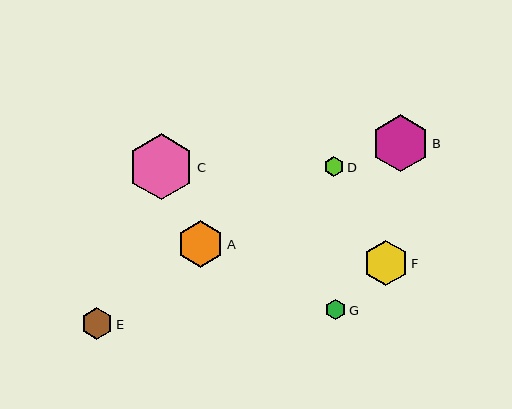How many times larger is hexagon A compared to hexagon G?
Hexagon A is approximately 2.3 times the size of hexagon G.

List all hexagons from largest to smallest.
From largest to smallest: C, B, A, F, E, G, D.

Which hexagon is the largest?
Hexagon C is the largest with a size of approximately 66 pixels.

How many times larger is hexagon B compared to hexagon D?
Hexagon B is approximately 2.8 times the size of hexagon D.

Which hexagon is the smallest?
Hexagon D is the smallest with a size of approximately 20 pixels.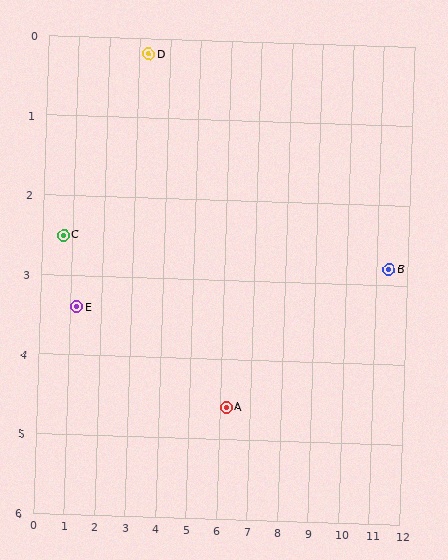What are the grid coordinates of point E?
Point E is at approximately (1.2, 3.4).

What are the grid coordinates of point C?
Point C is at approximately (0.7, 2.5).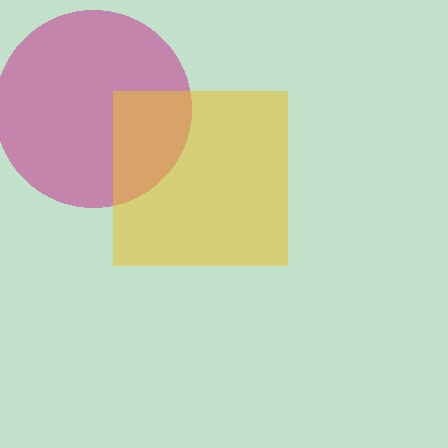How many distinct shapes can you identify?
There are 2 distinct shapes: a magenta circle, a yellow square.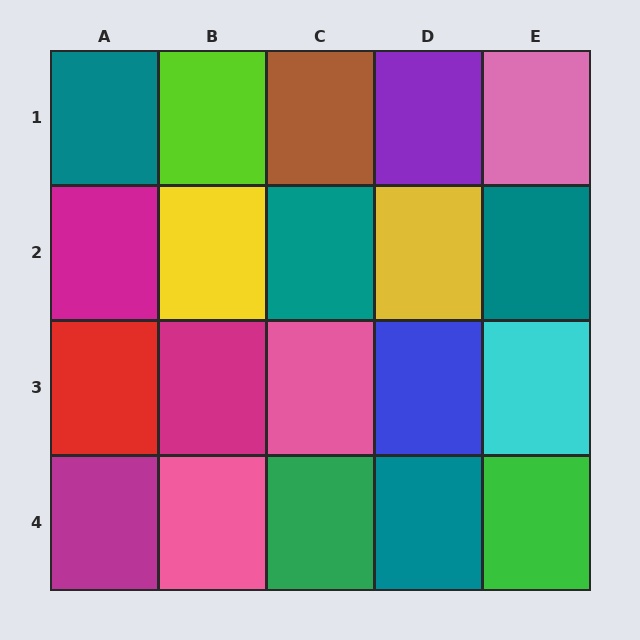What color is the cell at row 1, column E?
Pink.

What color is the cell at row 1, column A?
Teal.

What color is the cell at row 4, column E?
Green.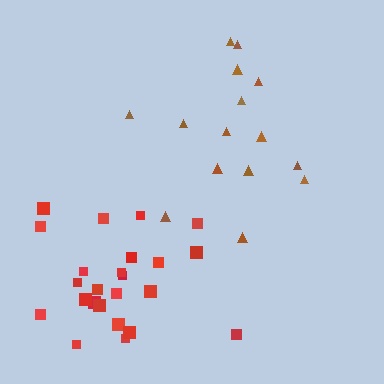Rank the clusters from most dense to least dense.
red, brown.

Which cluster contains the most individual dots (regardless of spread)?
Red (24).